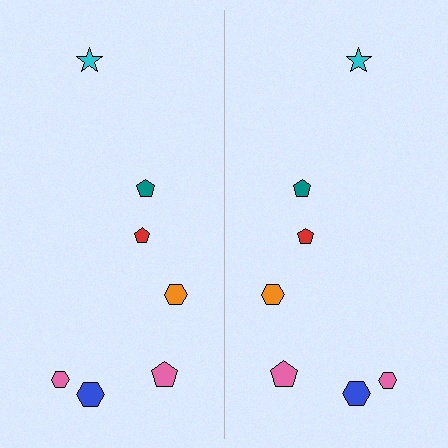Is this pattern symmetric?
Yes, this pattern has bilateral (reflection) symmetry.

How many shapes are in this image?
There are 14 shapes in this image.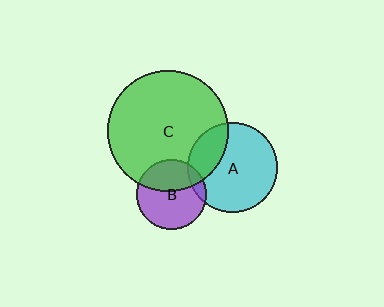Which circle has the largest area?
Circle C (green).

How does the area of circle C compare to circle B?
Approximately 3.0 times.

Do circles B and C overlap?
Yes.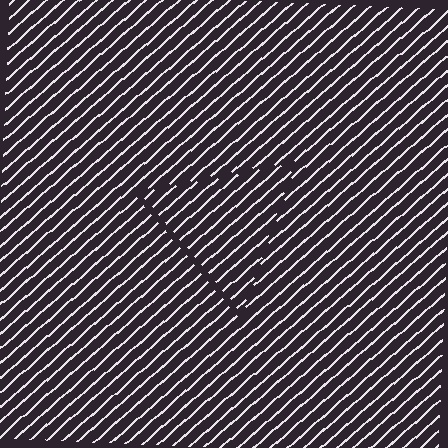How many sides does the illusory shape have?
3 sides — the line-ends trace a triangle.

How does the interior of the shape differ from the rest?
The interior of the shape contains the same grating, shifted by half a period — the contour is defined by the phase discontinuity where line-ends from the inner and outer gratings abut.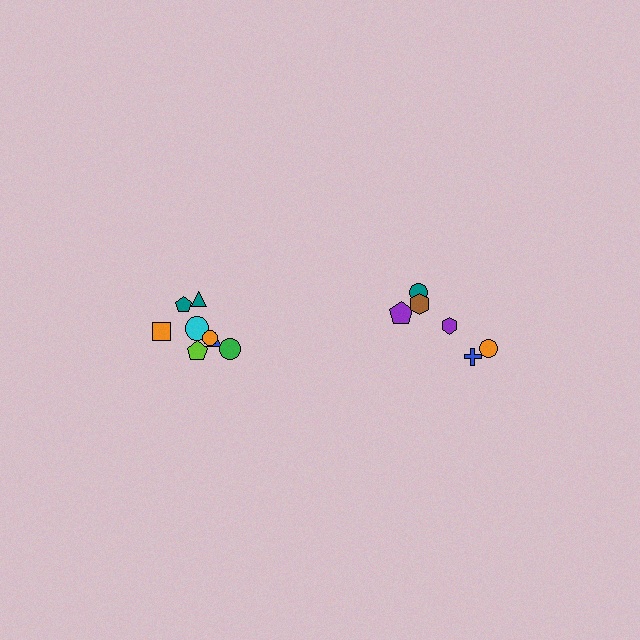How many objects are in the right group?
There are 6 objects.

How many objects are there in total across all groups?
There are 14 objects.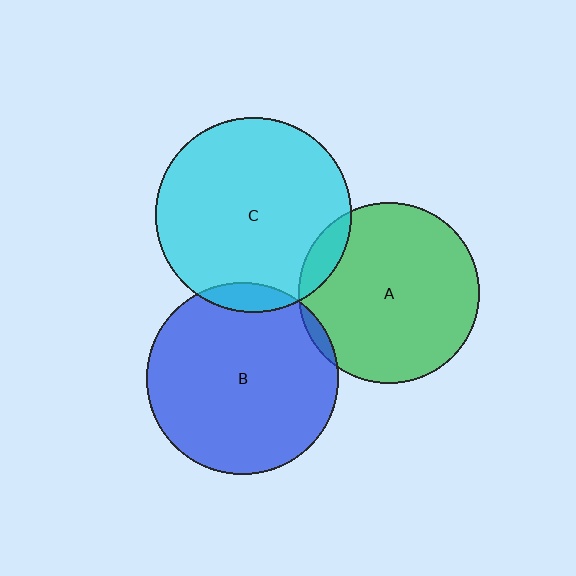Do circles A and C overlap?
Yes.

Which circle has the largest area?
Circle C (cyan).